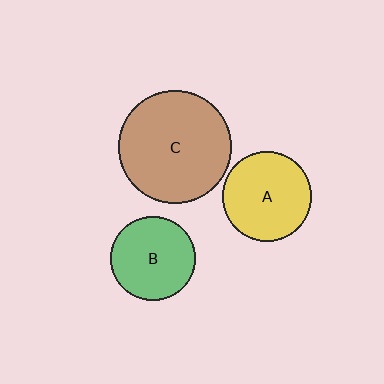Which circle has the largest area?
Circle C (brown).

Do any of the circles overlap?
No, none of the circles overlap.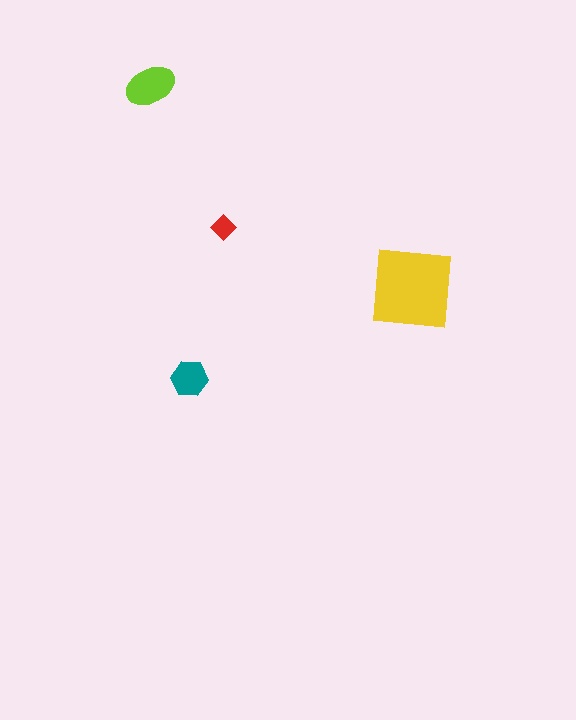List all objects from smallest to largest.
The red diamond, the teal hexagon, the lime ellipse, the yellow square.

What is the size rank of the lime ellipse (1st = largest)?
2nd.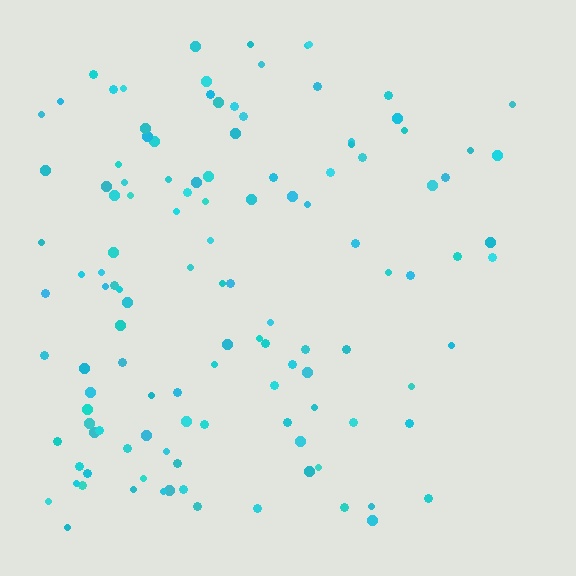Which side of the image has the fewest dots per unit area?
The right.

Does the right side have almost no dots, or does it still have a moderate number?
Still a moderate number, just noticeably fewer than the left.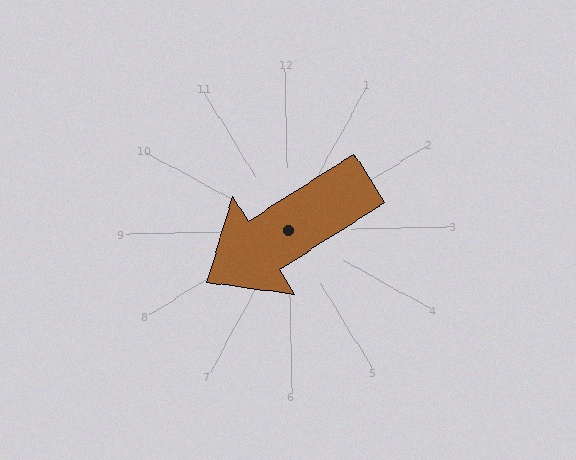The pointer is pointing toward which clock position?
Roughly 8 o'clock.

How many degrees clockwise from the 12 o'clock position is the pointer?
Approximately 239 degrees.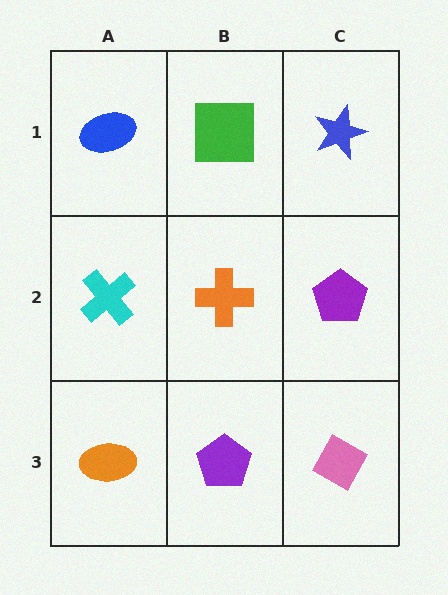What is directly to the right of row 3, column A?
A purple pentagon.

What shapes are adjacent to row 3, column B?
An orange cross (row 2, column B), an orange ellipse (row 3, column A), a pink diamond (row 3, column C).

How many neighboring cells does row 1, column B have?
3.